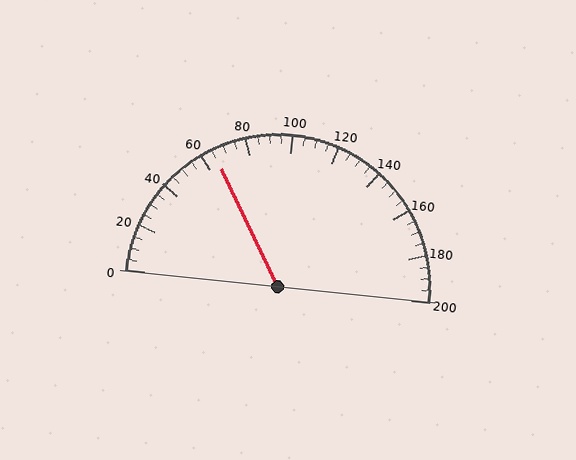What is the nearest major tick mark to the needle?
The nearest major tick mark is 60.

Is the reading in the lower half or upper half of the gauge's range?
The reading is in the lower half of the range (0 to 200).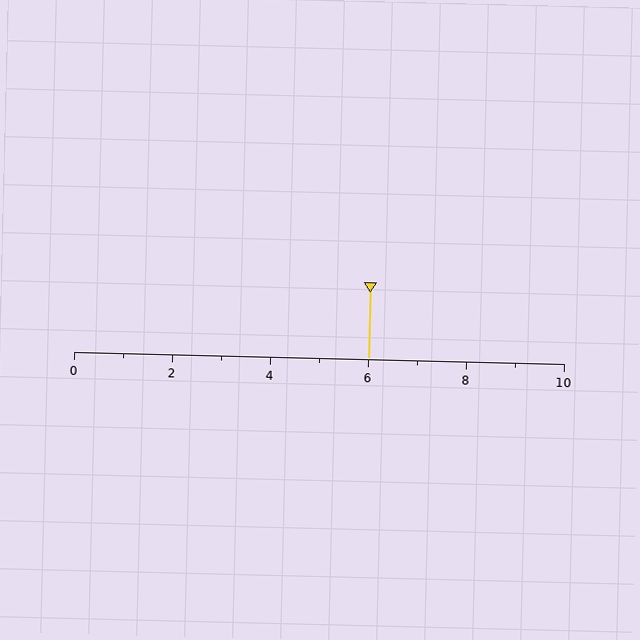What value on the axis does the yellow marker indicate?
The marker indicates approximately 6.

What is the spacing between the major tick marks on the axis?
The major ticks are spaced 2 apart.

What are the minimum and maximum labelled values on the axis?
The axis runs from 0 to 10.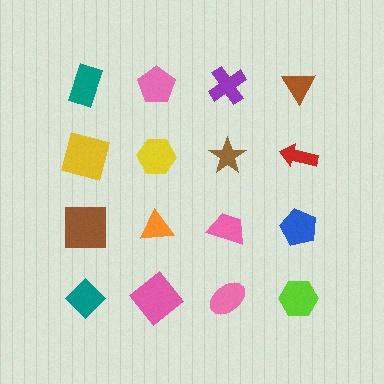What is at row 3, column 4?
A blue pentagon.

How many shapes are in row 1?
4 shapes.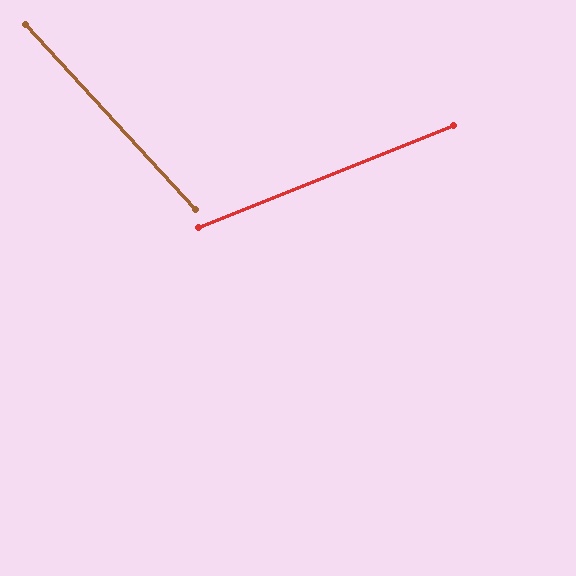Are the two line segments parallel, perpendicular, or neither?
Neither parallel nor perpendicular — they differ by about 69°.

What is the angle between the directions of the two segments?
Approximately 69 degrees.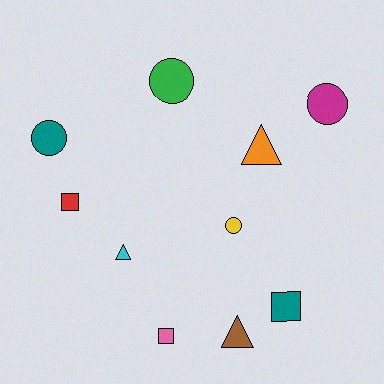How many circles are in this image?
There are 4 circles.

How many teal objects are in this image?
There are 2 teal objects.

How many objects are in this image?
There are 10 objects.